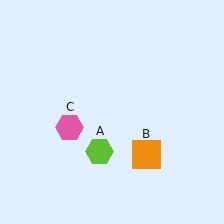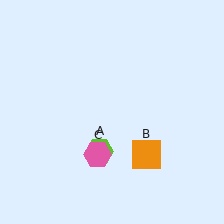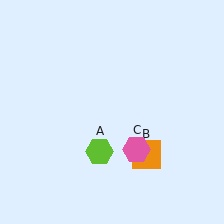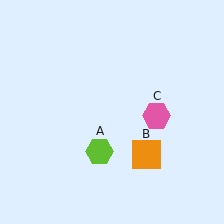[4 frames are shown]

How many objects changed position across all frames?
1 object changed position: pink hexagon (object C).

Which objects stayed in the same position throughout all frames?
Lime hexagon (object A) and orange square (object B) remained stationary.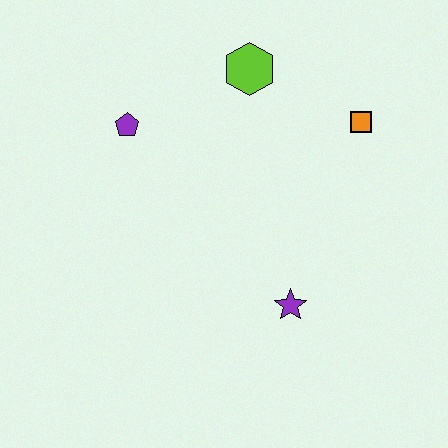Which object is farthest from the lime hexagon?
The purple star is farthest from the lime hexagon.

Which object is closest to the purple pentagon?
The lime hexagon is closest to the purple pentagon.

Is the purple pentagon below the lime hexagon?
Yes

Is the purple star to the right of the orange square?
No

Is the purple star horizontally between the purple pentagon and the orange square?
Yes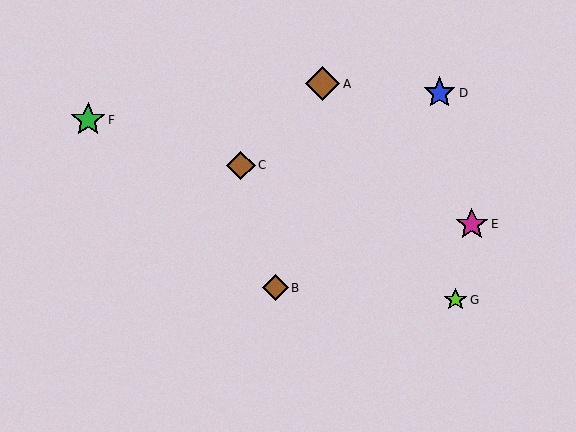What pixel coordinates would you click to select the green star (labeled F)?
Click at (88, 120) to select the green star F.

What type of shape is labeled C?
Shape C is a brown diamond.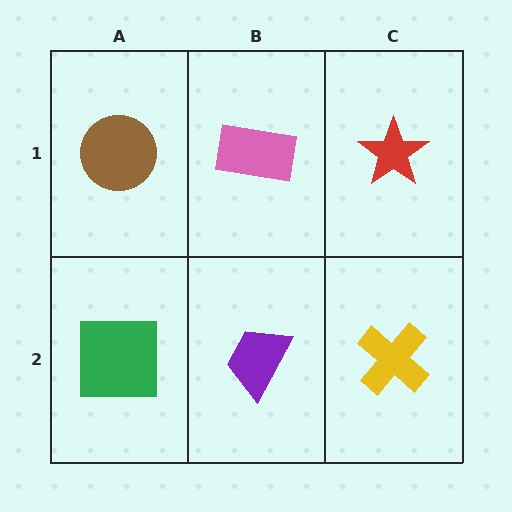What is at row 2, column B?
A purple trapezoid.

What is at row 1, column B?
A pink rectangle.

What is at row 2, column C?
A yellow cross.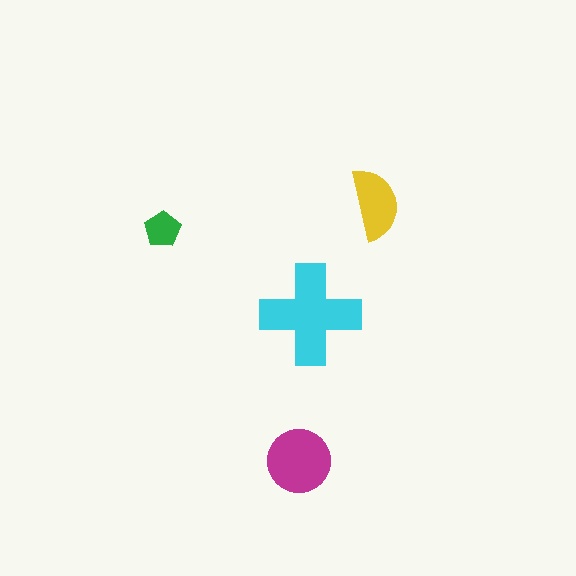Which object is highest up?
The yellow semicircle is topmost.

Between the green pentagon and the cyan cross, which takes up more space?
The cyan cross.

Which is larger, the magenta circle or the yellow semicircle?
The magenta circle.